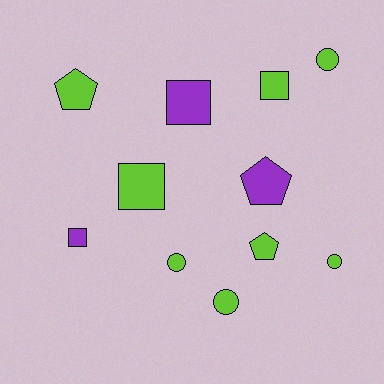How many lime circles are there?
There are 4 lime circles.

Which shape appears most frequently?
Square, with 4 objects.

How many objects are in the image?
There are 11 objects.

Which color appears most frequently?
Lime, with 8 objects.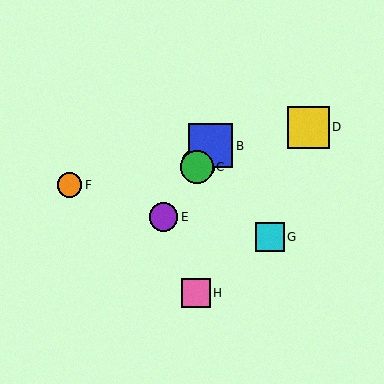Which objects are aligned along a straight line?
Objects A, B, C, E are aligned along a straight line.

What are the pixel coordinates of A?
Object A is at (199, 164).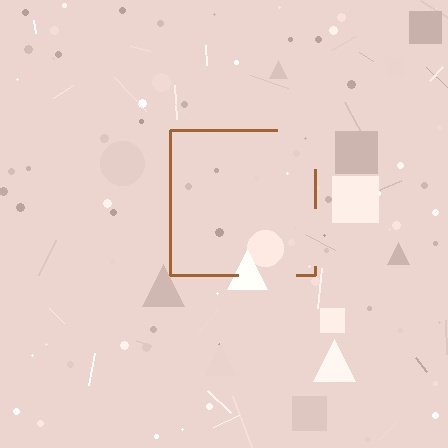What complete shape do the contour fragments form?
The contour fragments form a square.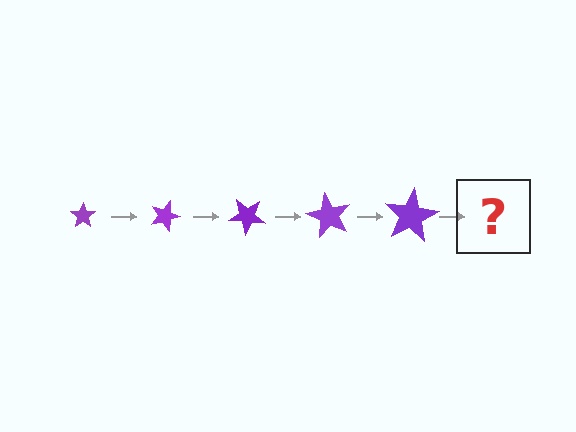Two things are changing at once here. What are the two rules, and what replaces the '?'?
The two rules are that the star grows larger each step and it rotates 20 degrees each step. The '?' should be a star, larger than the previous one and rotated 100 degrees from the start.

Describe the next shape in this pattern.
It should be a star, larger than the previous one and rotated 100 degrees from the start.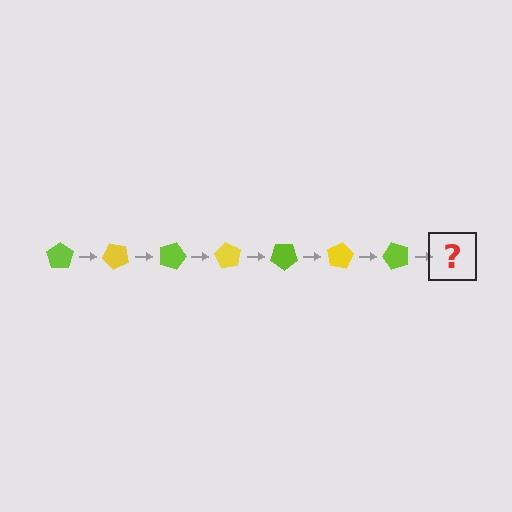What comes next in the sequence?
The next element should be a yellow pentagon, rotated 315 degrees from the start.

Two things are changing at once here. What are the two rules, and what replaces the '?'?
The two rules are that it rotates 45 degrees each step and the color cycles through lime and yellow. The '?' should be a yellow pentagon, rotated 315 degrees from the start.